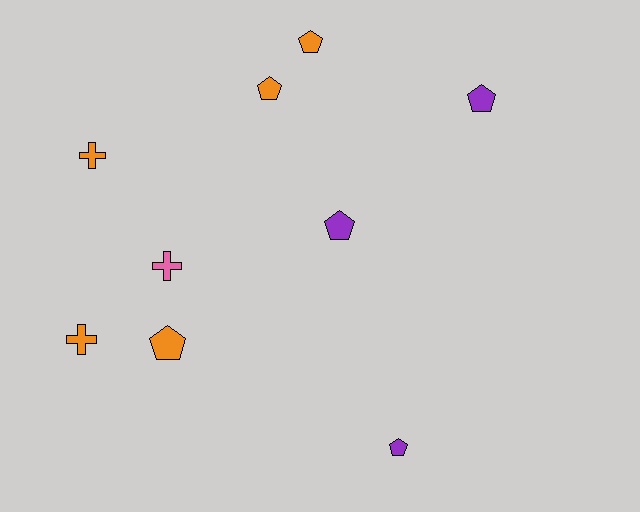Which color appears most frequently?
Orange, with 5 objects.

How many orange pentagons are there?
There are 3 orange pentagons.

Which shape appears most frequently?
Pentagon, with 6 objects.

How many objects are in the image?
There are 9 objects.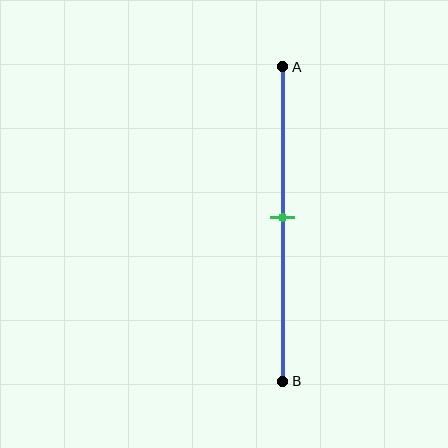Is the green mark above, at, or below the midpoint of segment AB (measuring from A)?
The green mark is approximately at the midpoint of segment AB.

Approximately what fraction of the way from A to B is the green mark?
The green mark is approximately 50% of the way from A to B.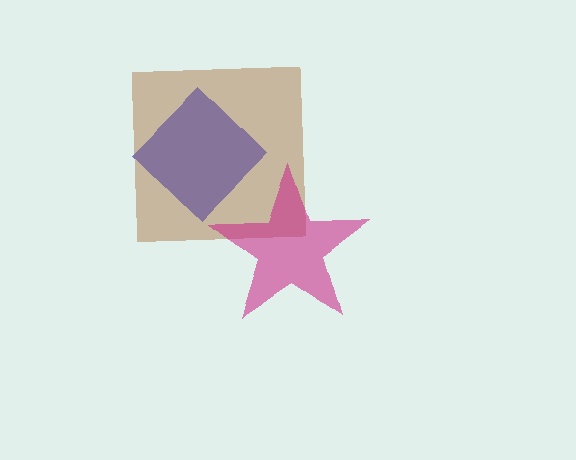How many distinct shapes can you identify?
There are 3 distinct shapes: a blue diamond, a brown square, a magenta star.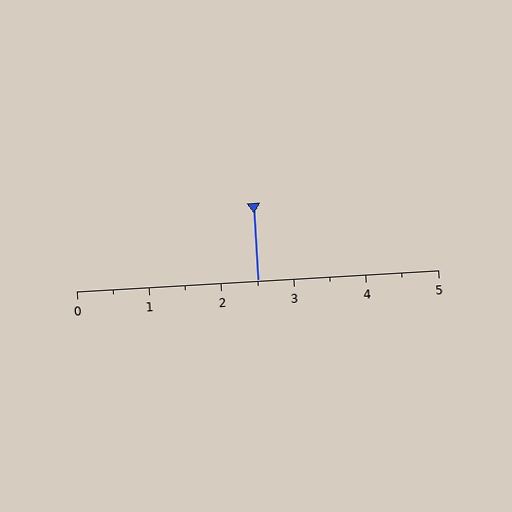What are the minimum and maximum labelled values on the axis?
The axis runs from 0 to 5.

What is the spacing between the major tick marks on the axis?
The major ticks are spaced 1 apart.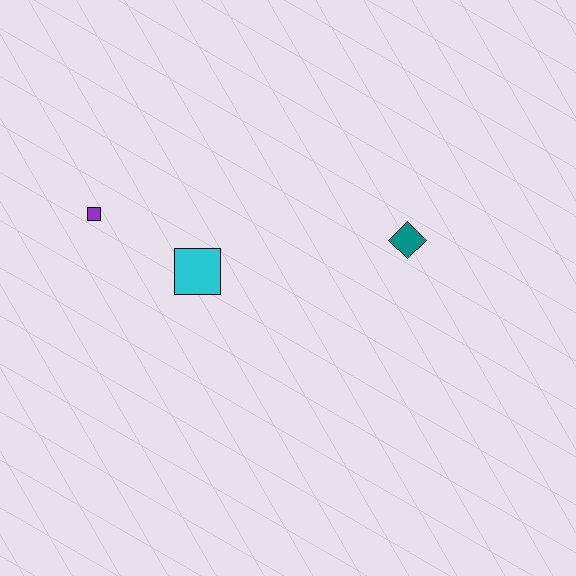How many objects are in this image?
There are 3 objects.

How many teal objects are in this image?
There is 1 teal object.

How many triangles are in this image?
There are no triangles.